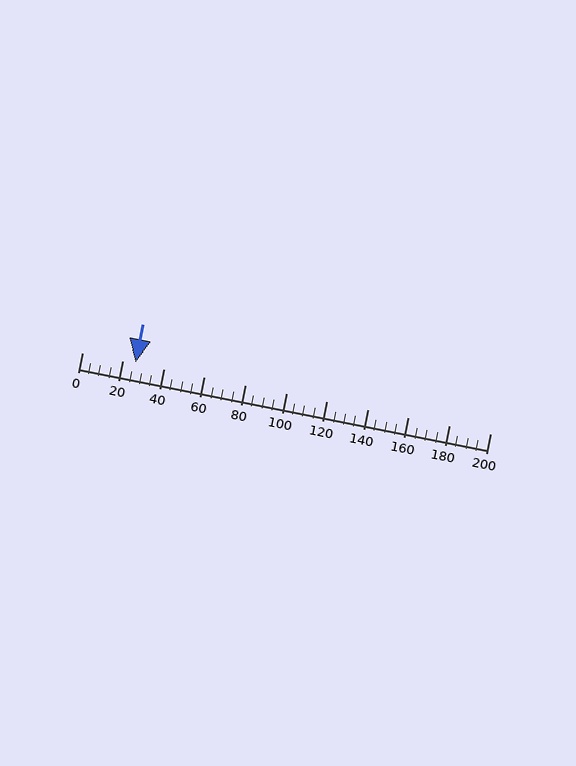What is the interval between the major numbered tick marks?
The major tick marks are spaced 20 units apart.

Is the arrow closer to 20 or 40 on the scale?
The arrow is closer to 20.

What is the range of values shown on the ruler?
The ruler shows values from 0 to 200.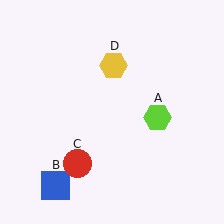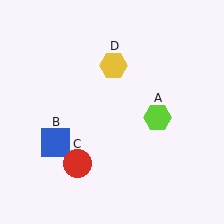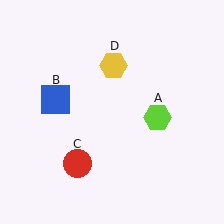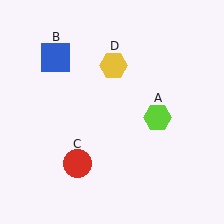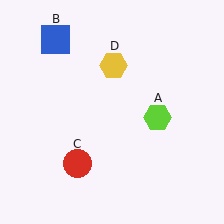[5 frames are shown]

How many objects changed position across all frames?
1 object changed position: blue square (object B).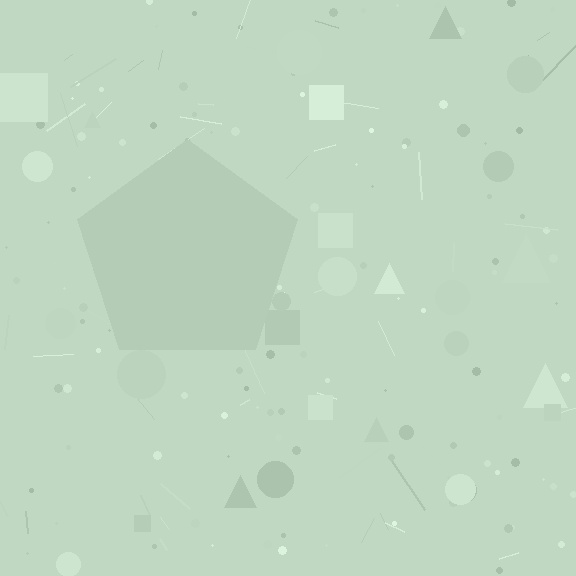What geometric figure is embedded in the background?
A pentagon is embedded in the background.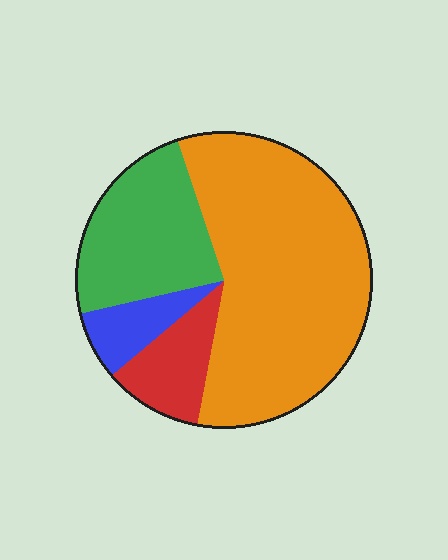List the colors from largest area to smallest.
From largest to smallest: orange, green, red, blue.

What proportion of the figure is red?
Red takes up about one tenth (1/10) of the figure.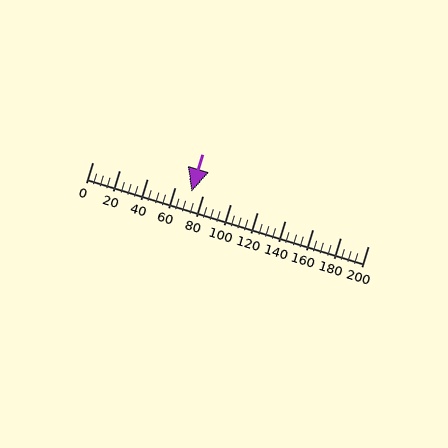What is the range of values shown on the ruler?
The ruler shows values from 0 to 200.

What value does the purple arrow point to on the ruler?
The purple arrow points to approximately 72.